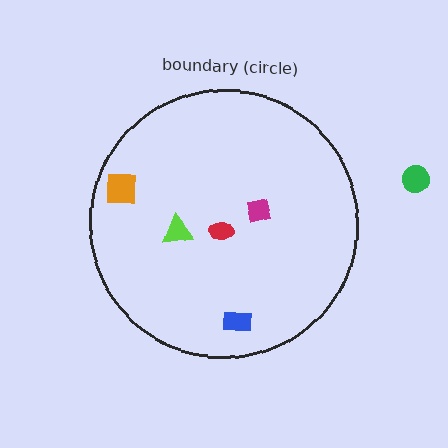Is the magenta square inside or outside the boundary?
Inside.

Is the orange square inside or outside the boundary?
Inside.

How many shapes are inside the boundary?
5 inside, 1 outside.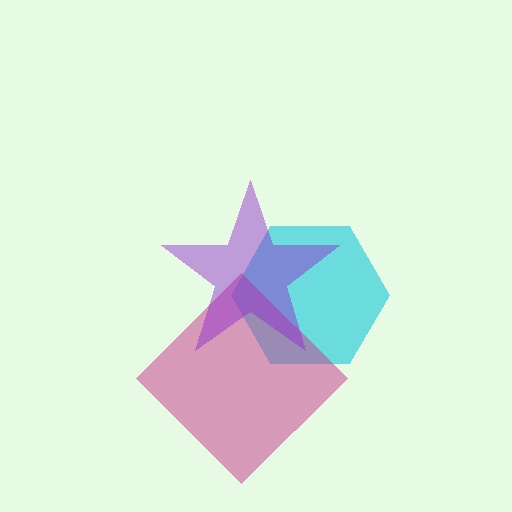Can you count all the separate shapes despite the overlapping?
Yes, there are 3 separate shapes.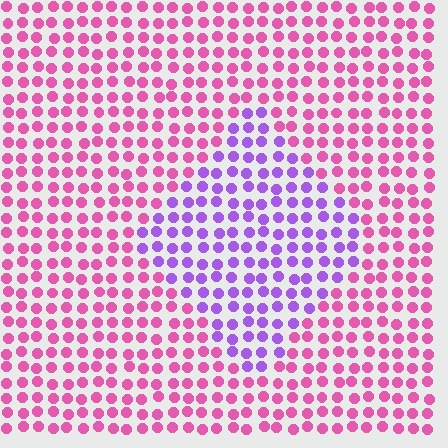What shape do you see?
I see a diamond.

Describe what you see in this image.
The image is filled with small pink elements in a uniform arrangement. A diamond-shaped region is visible where the elements are tinted to a slightly different hue, forming a subtle color boundary.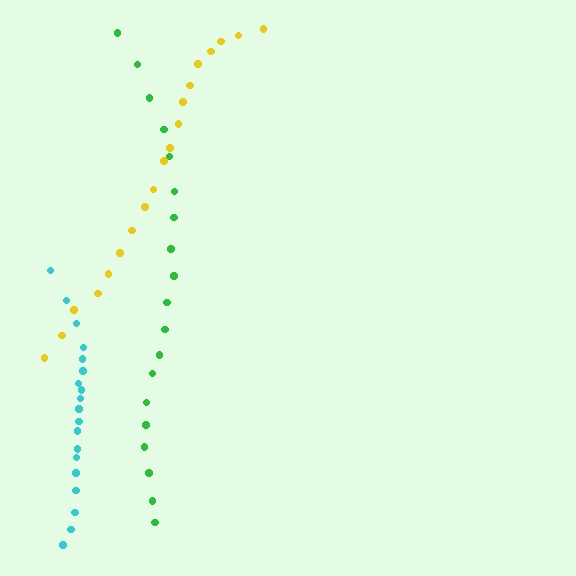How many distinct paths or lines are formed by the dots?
There are 3 distinct paths.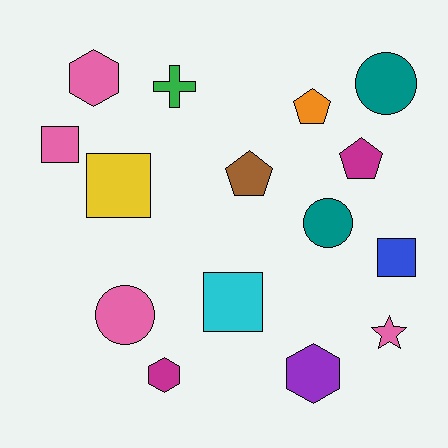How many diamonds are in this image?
There are no diamonds.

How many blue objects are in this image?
There is 1 blue object.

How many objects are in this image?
There are 15 objects.